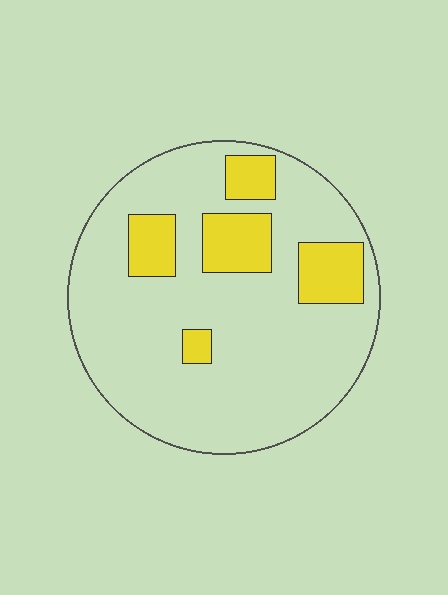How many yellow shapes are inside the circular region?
5.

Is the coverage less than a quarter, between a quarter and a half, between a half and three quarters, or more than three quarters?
Less than a quarter.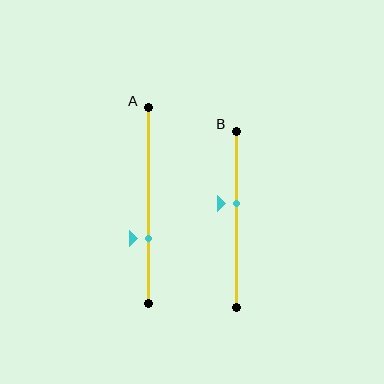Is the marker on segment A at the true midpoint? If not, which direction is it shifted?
No, the marker on segment A is shifted downward by about 17% of the segment length.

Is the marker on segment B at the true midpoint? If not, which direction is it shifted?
No, the marker on segment B is shifted upward by about 9% of the segment length.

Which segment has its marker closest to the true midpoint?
Segment B has its marker closest to the true midpoint.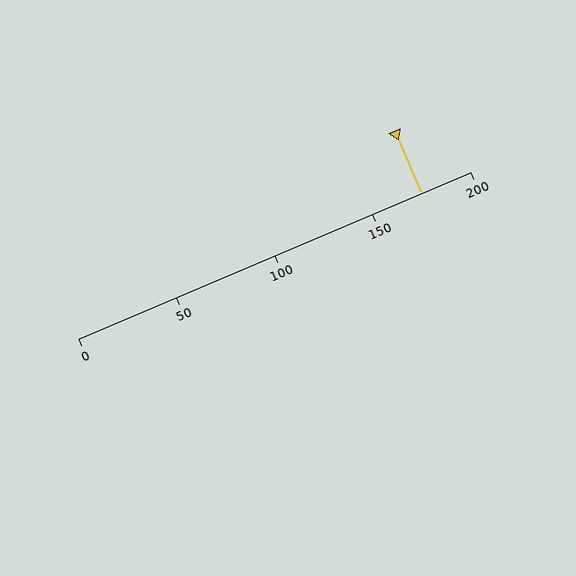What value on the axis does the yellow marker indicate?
The marker indicates approximately 175.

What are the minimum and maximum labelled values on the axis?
The axis runs from 0 to 200.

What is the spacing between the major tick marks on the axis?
The major ticks are spaced 50 apart.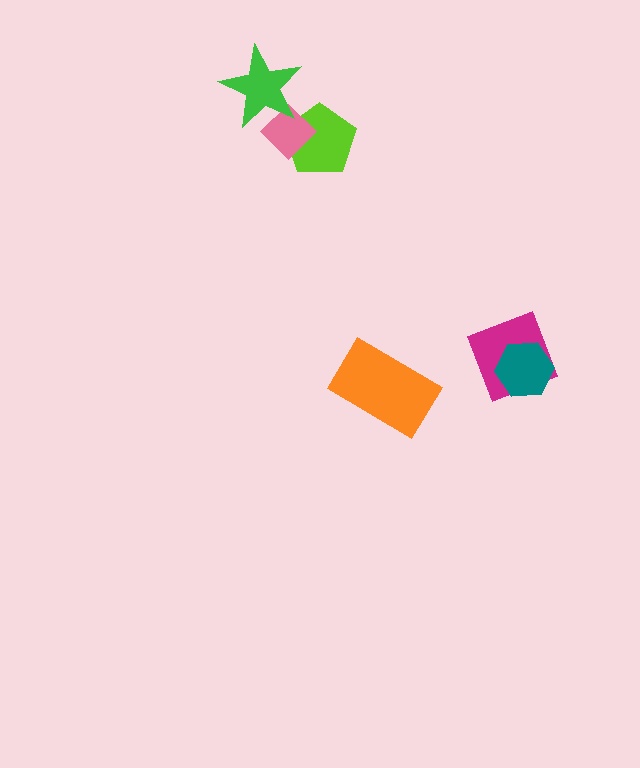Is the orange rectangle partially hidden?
No, no other shape covers it.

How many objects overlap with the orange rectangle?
0 objects overlap with the orange rectangle.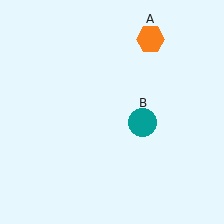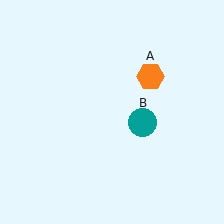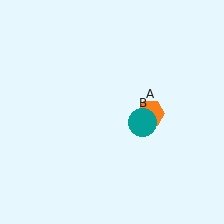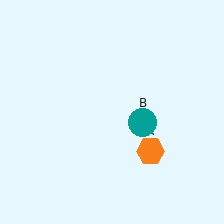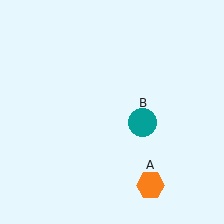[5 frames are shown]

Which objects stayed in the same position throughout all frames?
Teal circle (object B) remained stationary.